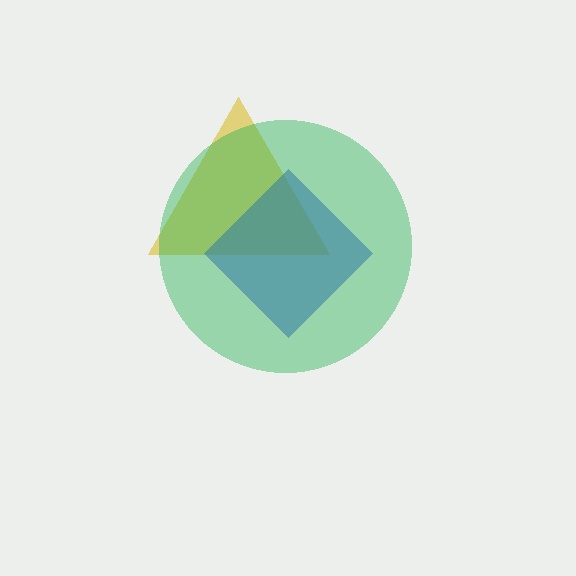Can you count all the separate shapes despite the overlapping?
Yes, there are 3 separate shapes.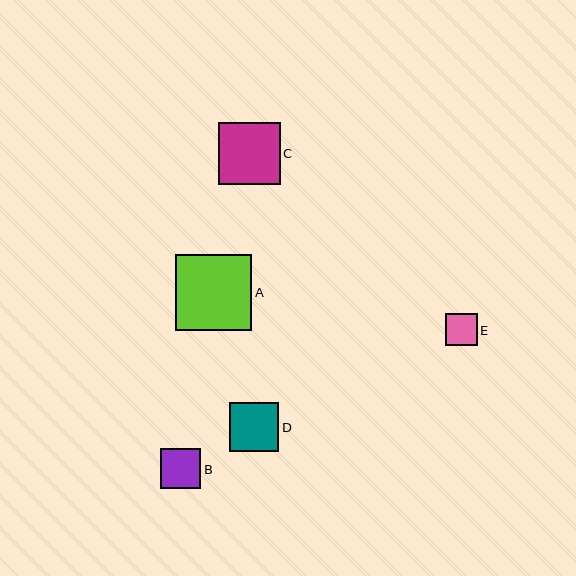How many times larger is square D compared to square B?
Square D is approximately 1.2 times the size of square B.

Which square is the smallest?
Square E is the smallest with a size of approximately 32 pixels.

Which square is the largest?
Square A is the largest with a size of approximately 77 pixels.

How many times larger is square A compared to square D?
Square A is approximately 1.6 times the size of square D.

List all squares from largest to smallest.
From largest to smallest: A, C, D, B, E.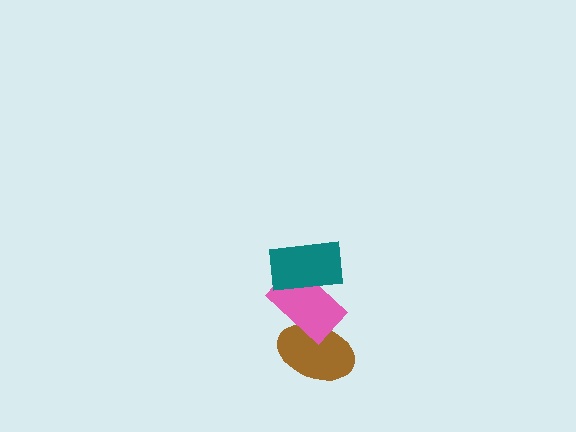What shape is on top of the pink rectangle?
The teal rectangle is on top of the pink rectangle.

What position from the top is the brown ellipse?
The brown ellipse is 3rd from the top.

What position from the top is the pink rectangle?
The pink rectangle is 2nd from the top.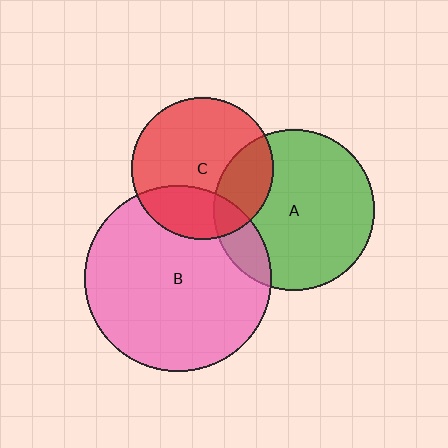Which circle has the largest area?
Circle B (pink).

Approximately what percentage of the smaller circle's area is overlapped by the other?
Approximately 25%.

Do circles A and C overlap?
Yes.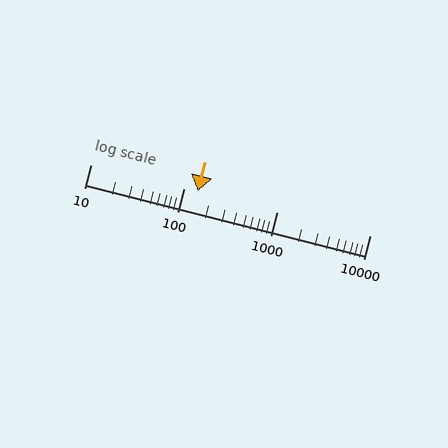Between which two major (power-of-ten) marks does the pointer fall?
The pointer is between 100 and 1000.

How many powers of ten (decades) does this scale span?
The scale spans 3 decades, from 10 to 10000.